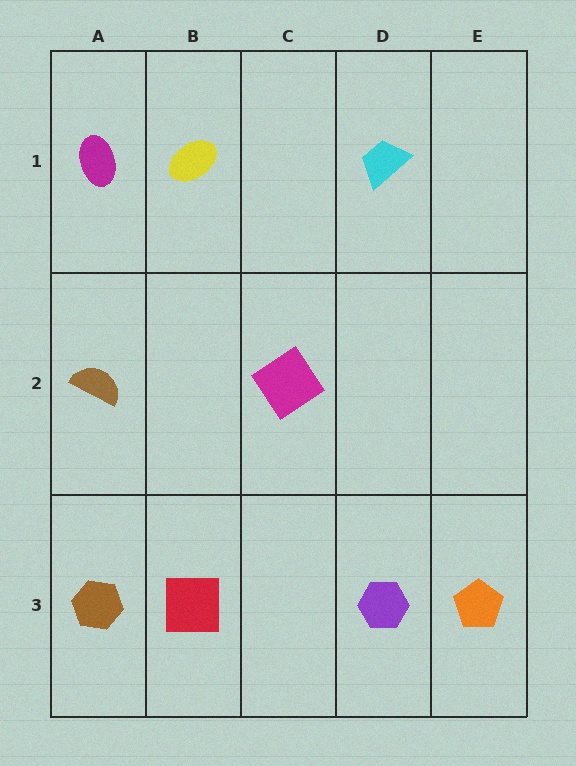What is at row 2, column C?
A magenta diamond.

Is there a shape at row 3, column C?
No, that cell is empty.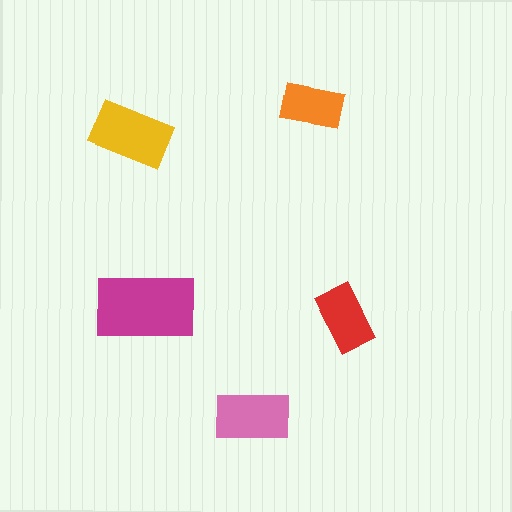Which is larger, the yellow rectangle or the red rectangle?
The yellow one.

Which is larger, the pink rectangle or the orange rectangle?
The pink one.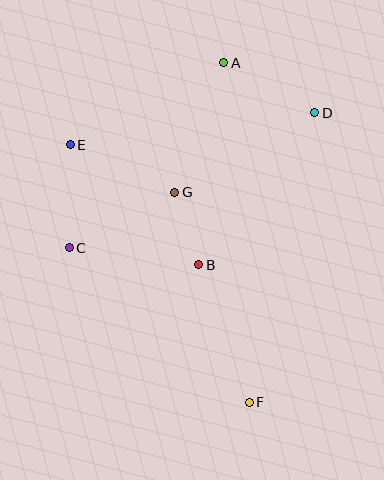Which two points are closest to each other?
Points B and G are closest to each other.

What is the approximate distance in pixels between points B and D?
The distance between B and D is approximately 191 pixels.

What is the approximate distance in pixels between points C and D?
The distance between C and D is approximately 280 pixels.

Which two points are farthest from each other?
Points A and F are farthest from each other.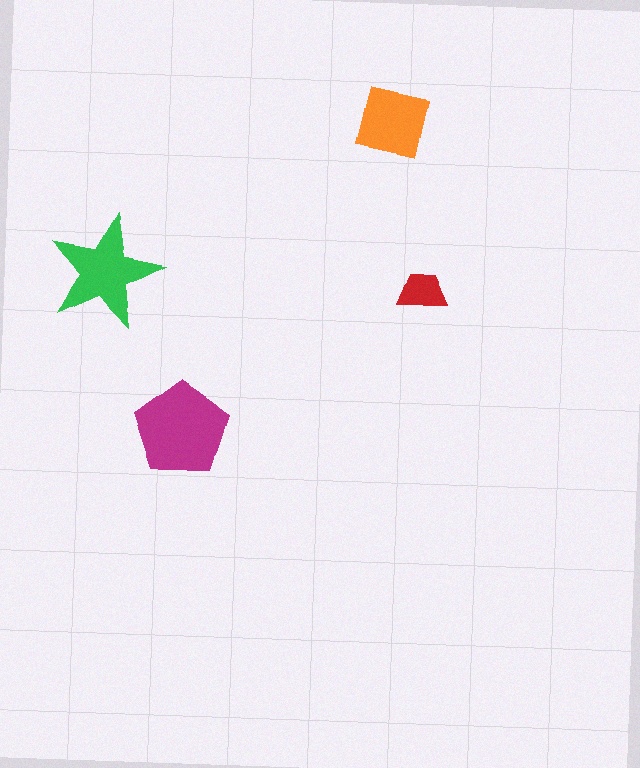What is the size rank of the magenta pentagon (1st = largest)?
1st.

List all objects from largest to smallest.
The magenta pentagon, the green star, the orange square, the red trapezoid.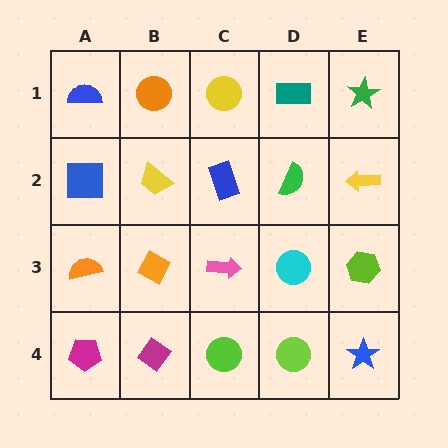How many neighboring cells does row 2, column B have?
4.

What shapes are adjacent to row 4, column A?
An orange semicircle (row 3, column A), a magenta diamond (row 4, column B).